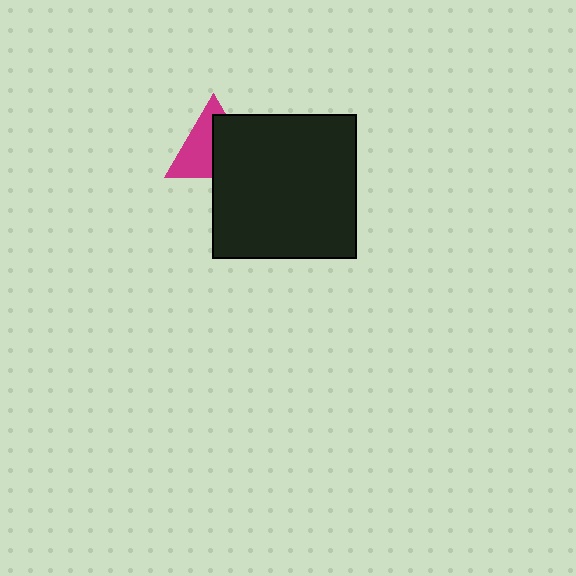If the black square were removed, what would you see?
You would see the complete magenta triangle.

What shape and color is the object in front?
The object in front is a black square.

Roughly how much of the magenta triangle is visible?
About half of it is visible (roughly 50%).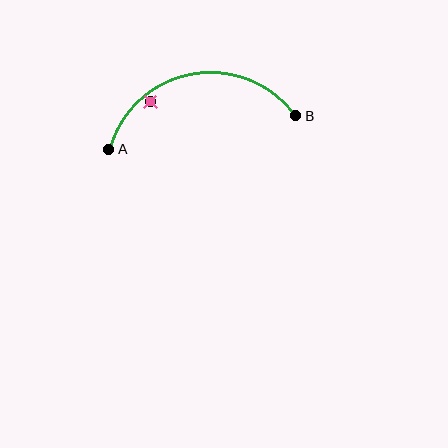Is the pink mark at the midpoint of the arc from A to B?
No — the pink mark does not lie on the arc at all. It sits slightly inside the curve.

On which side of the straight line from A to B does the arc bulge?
The arc bulges above the straight line connecting A and B.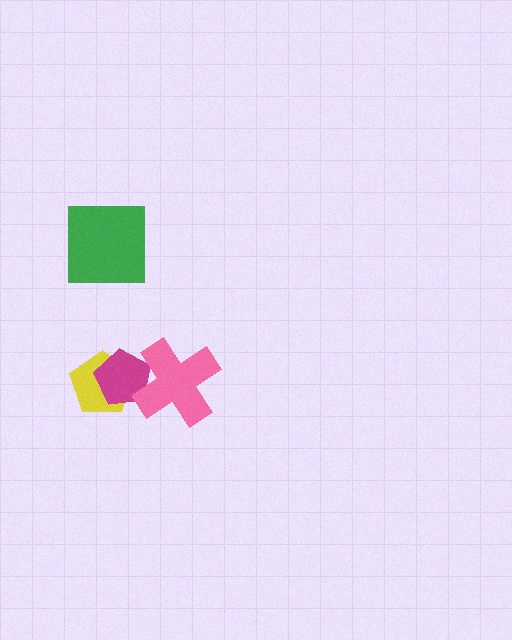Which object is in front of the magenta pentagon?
The pink cross is in front of the magenta pentagon.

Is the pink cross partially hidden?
No, no other shape covers it.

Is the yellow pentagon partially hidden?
Yes, it is partially covered by another shape.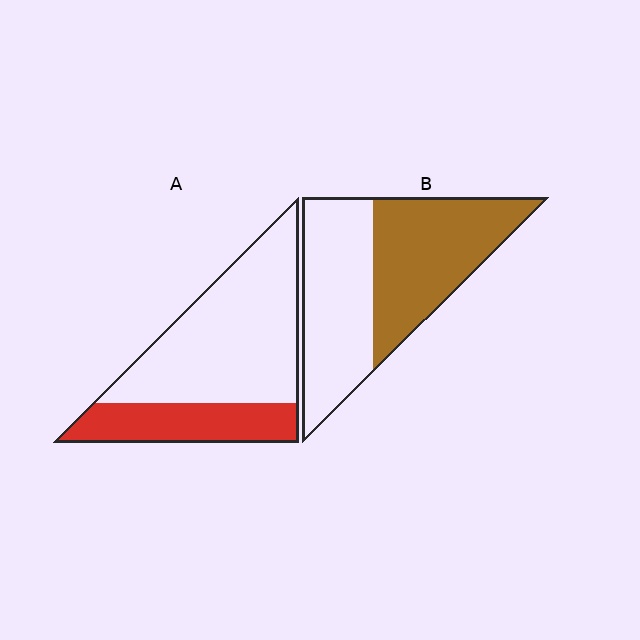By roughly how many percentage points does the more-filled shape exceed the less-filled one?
By roughly 20 percentage points (B over A).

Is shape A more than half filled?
No.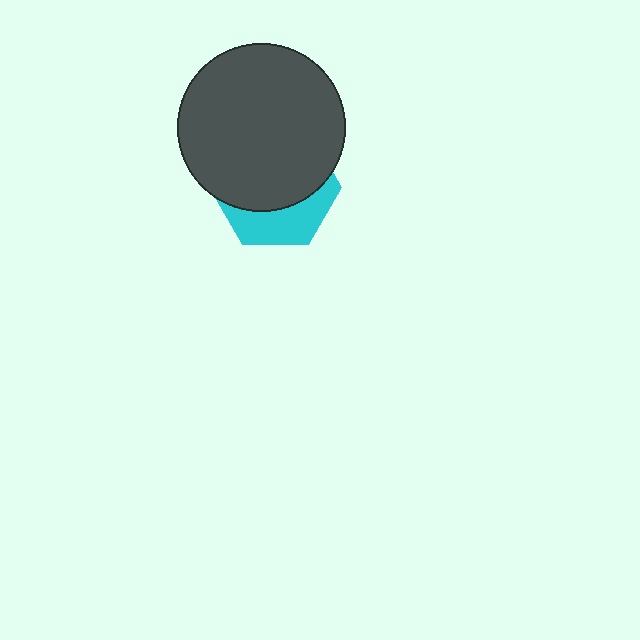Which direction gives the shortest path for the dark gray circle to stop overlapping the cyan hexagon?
Moving up gives the shortest separation.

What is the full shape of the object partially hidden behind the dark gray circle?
The partially hidden object is a cyan hexagon.